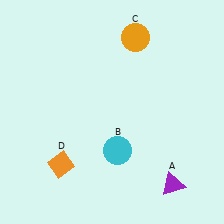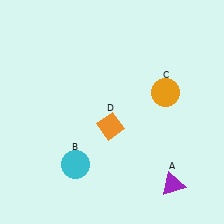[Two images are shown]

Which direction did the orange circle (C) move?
The orange circle (C) moved down.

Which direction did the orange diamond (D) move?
The orange diamond (D) moved right.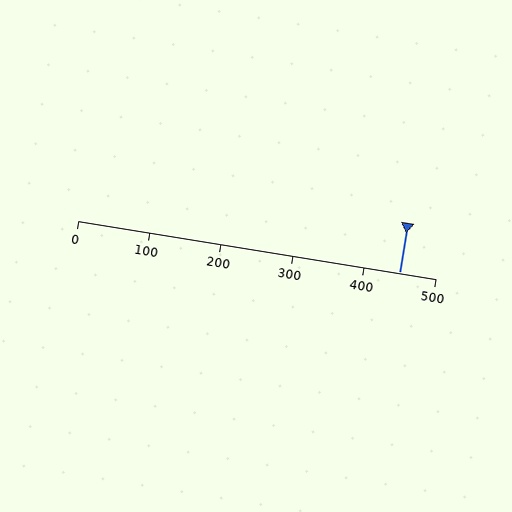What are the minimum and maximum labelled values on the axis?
The axis runs from 0 to 500.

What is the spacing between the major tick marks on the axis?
The major ticks are spaced 100 apart.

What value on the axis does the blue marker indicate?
The marker indicates approximately 450.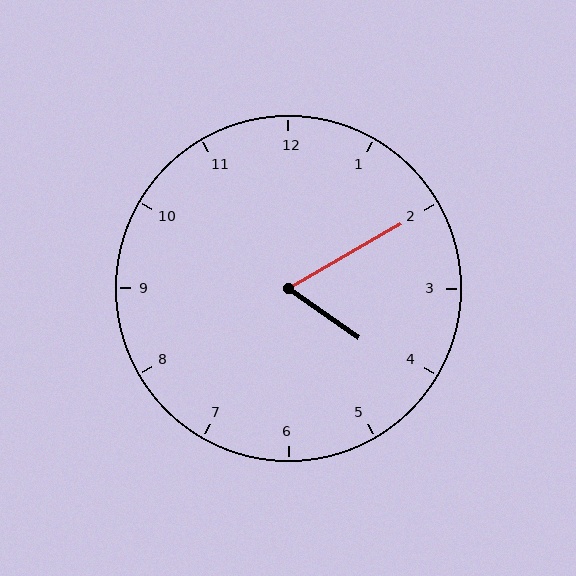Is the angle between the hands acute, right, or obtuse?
It is acute.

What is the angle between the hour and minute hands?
Approximately 65 degrees.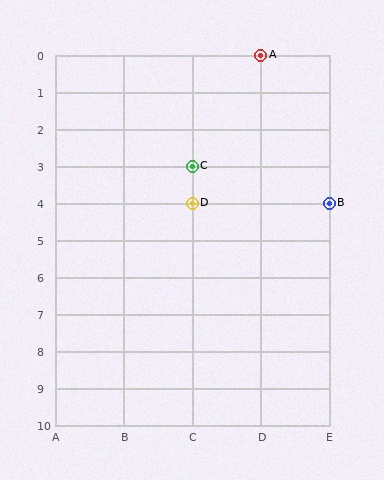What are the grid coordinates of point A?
Point A is at grid coordinates (D, 0).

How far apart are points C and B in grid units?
Points C and B are 2 columns and 1 row apart (about 2.2 grid units diagonally).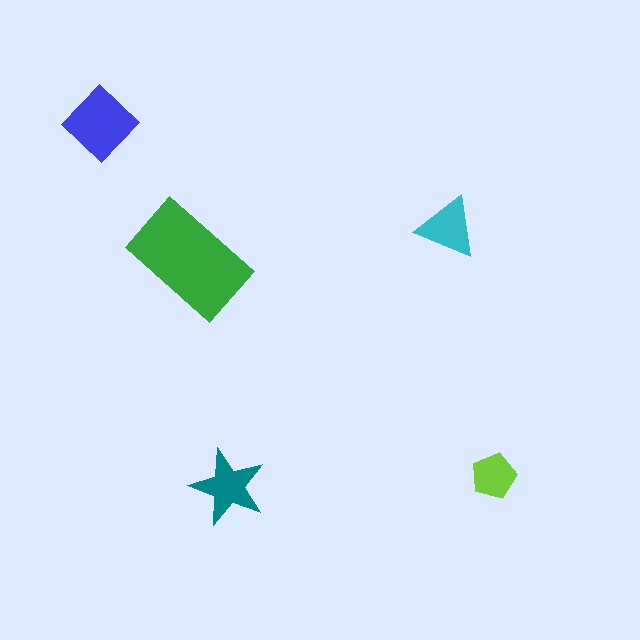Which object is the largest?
The green rectangle.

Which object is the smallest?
The lime pentagon.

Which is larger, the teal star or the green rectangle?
The green rectangle.